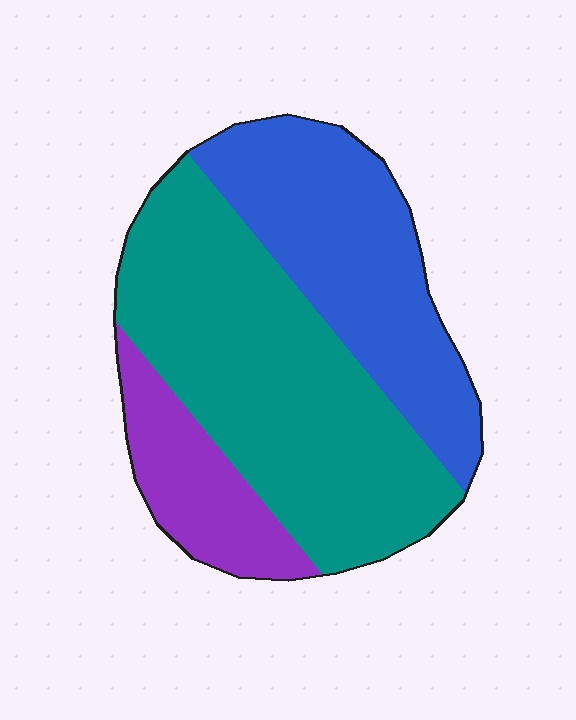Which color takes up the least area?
Purple, at roughly 15%.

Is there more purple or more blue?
Blue.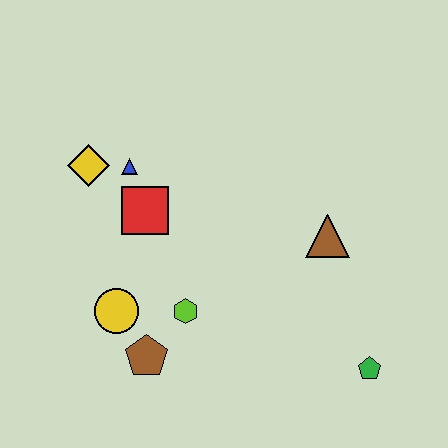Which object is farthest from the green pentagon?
The yellow diamond is farthest from the green pentagon.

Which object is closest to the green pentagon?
The brown triangle is closest to the green pentagon.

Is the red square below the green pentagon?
No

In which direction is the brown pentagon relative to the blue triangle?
The brown pentagon is below the blue triangle.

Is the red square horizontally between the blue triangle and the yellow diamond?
No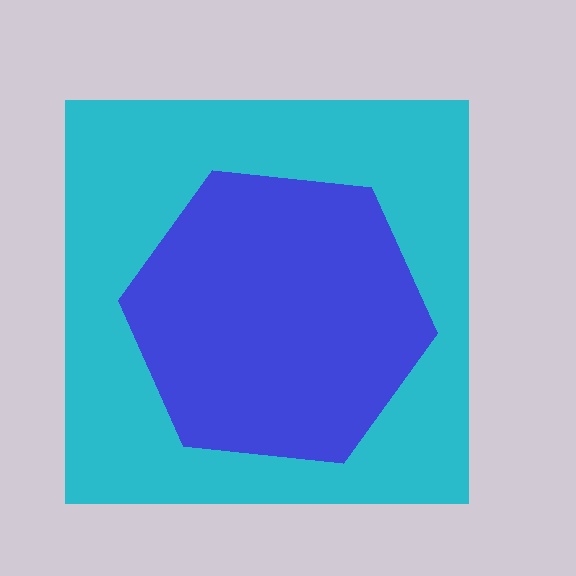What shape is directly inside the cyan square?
The blue hexagon.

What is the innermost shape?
The blue hexagon.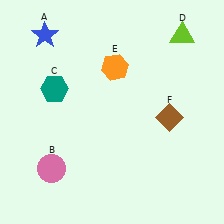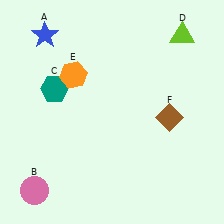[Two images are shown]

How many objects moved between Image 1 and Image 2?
2 objects moved between the two images.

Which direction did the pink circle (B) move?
The pink circle (B) moved down.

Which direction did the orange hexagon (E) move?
The orange hexagon (E) moved left.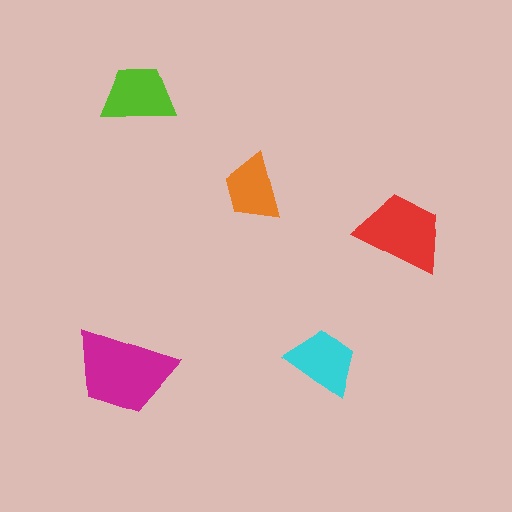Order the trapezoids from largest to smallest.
the magenta one, the red one, the lime one, the cyan one, the orange one.